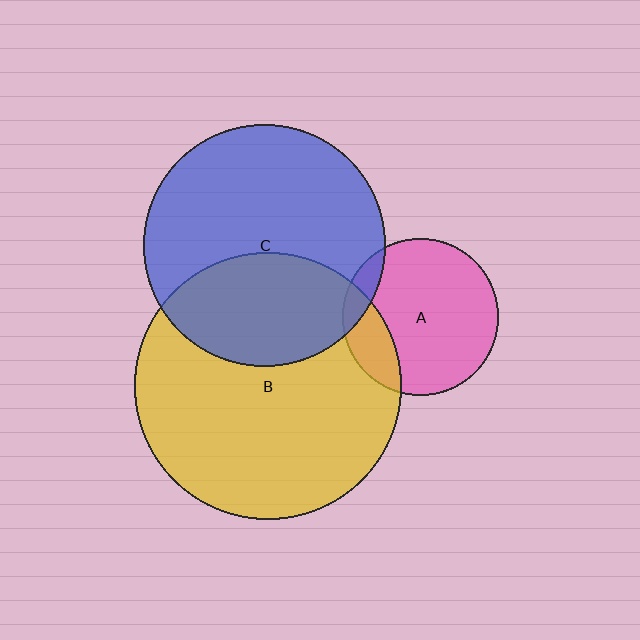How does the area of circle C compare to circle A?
Approximately 2.4 times.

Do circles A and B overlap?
Yes.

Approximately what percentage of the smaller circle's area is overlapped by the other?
Approximately 20%.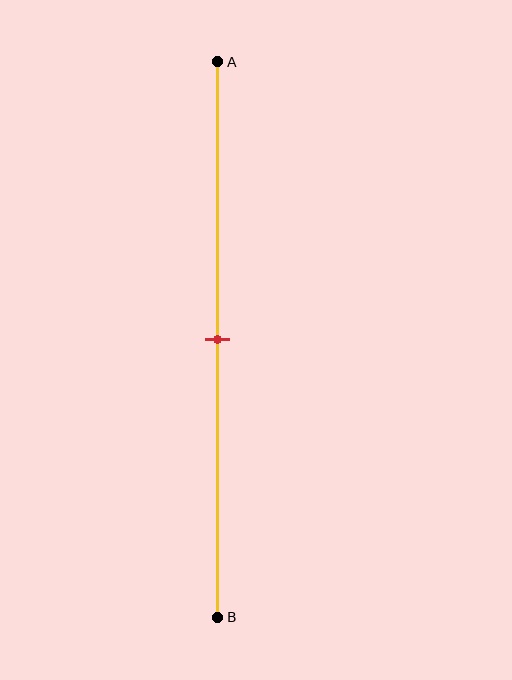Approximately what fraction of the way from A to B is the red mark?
The red mark is approximately 50% of the way from A to B.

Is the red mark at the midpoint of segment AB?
Yes, the mark is approximately at the midpoint.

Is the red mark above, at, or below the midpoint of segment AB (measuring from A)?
The red mark is approximately at the midpoint of segment AB.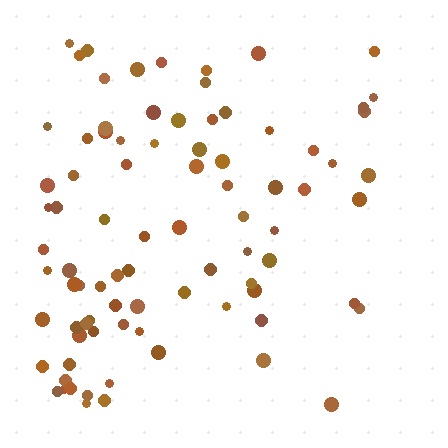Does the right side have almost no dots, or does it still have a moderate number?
Still a moderate number, just noticeably fewer than the left.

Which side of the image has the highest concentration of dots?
The left.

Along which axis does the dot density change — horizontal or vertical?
Horizontal.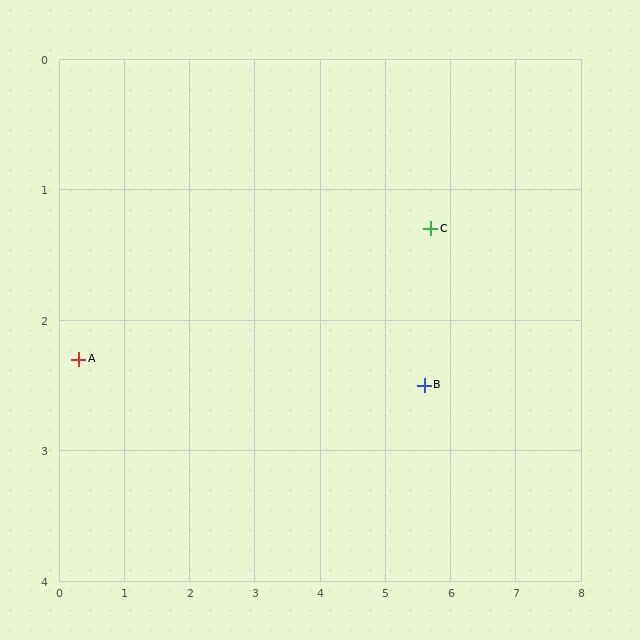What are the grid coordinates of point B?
Point B is at approximately (5.6, 2.5).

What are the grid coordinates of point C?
Point C is at approximately (5.7, 1.3).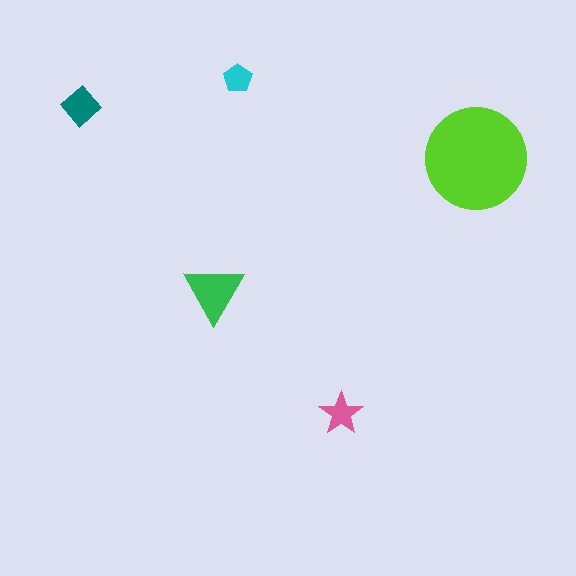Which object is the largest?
The lime circle.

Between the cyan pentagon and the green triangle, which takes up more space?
The green triangle.